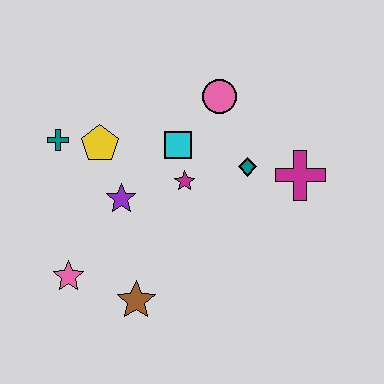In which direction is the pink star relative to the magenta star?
The pink star is to the left of the magenta star.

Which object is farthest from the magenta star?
The pink star is farthest from the magenta star.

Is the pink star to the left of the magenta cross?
Yes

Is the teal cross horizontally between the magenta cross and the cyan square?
No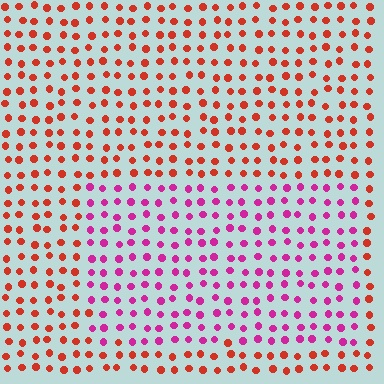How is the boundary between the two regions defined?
The boundary is defined purely by a slight shift in hue (about 47 degrees). Spacing, size, and orientation are identical on both sides.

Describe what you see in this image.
The image is filled with small red elements in a uniform arrangement. A rectangle-shaped region is visible where the elements are tinted to a slightly different hue, forming a subtle color boundary.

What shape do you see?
I see a rectangle.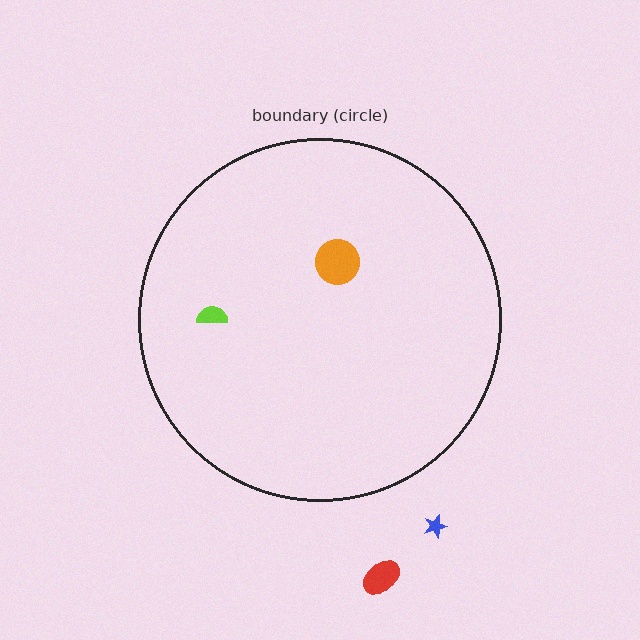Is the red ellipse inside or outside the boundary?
Outside.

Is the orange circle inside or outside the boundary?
Inside.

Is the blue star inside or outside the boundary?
Outside.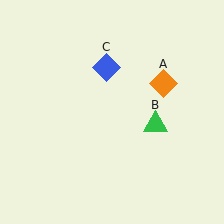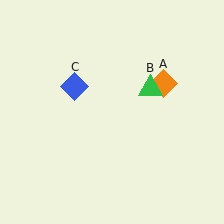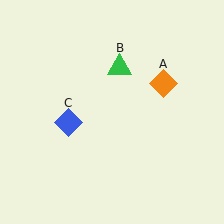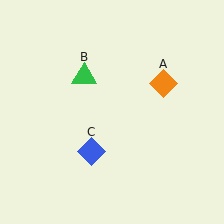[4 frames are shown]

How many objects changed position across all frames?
2 objects changed position: green triangle (object B), blue diamond (object C).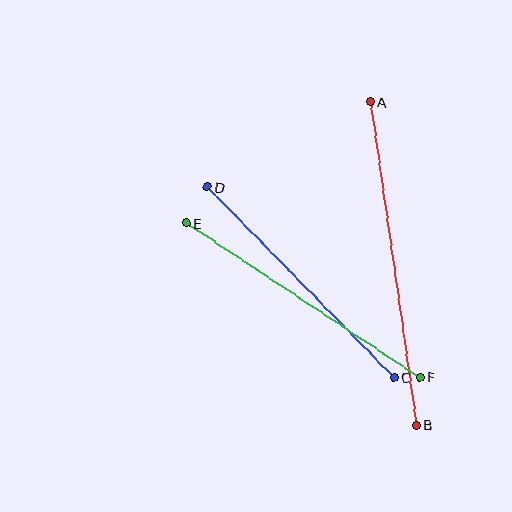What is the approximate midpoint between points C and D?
The midpoint is at approximately (301, 282) pixels.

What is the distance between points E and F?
The distance is approximately 280 pixels.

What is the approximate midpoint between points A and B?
The midpoint is at approximately (393, 264) pixels.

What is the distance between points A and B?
The distance is approximately 327 pixels.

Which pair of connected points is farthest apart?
Points A and B are farthest apart.